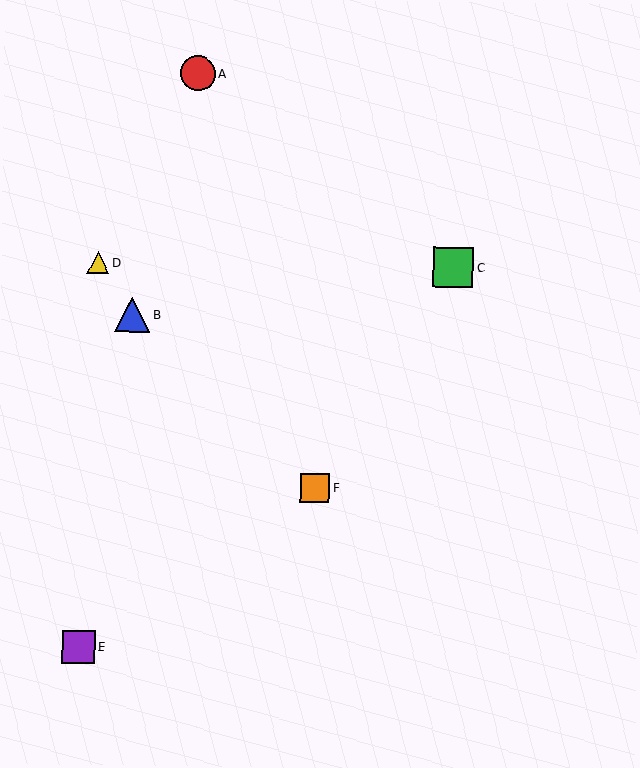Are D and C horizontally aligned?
Yes, both are at y≈263.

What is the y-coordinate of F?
Object F is at y≈488.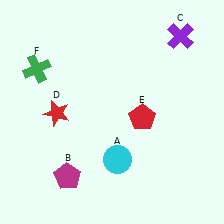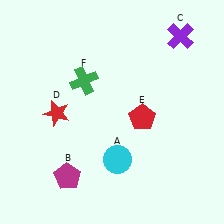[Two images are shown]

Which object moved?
The green cross (F) moved right.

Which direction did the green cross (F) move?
The green cross (F) moved right.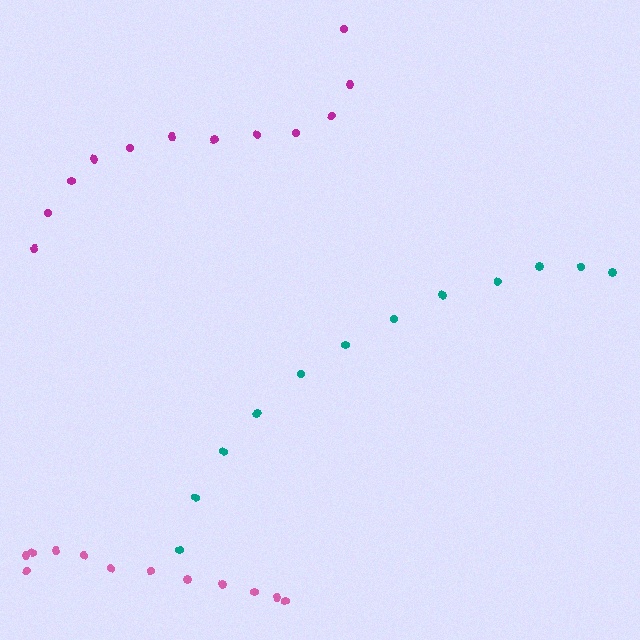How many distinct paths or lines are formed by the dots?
There are 3 distinct paths.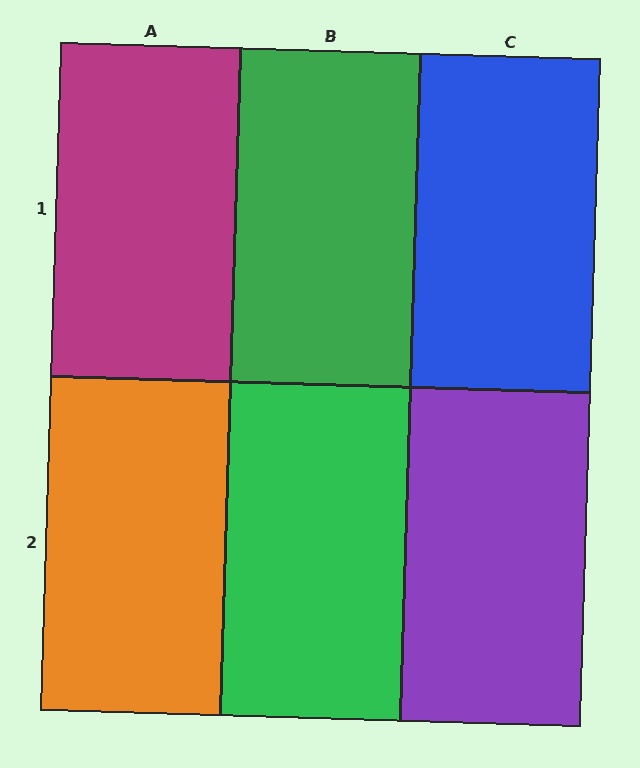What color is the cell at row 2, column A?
Orange.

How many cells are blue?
1 cell is blue.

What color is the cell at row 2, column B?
Green.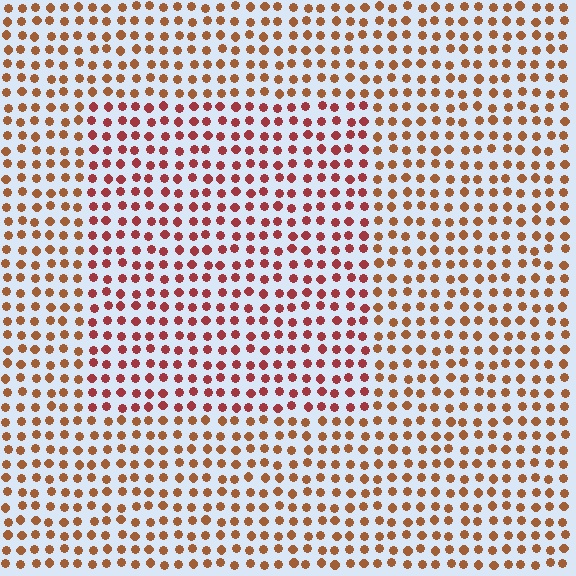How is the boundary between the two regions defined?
The boundary is defined purely by a slight shift in hue (about 28 degrees). Spacing, size, and orientation are identical on both sides.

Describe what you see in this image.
The image is filled with small brown elements in a uniform arrangement. A rectangle-shaped region is visible where the elements are tinted to a slightly different hue, forming a subtle color boundary.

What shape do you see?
I see a rectangle.